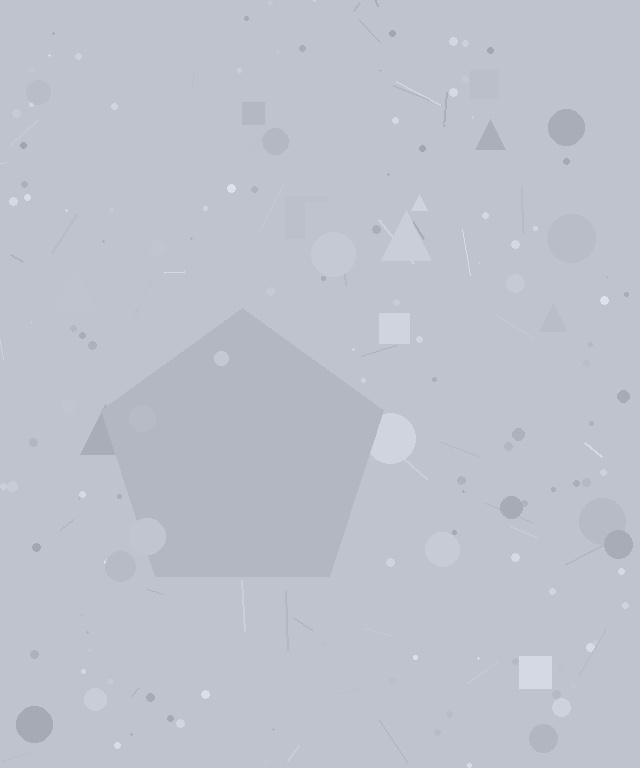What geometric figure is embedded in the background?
A pentagon is embedded in the background.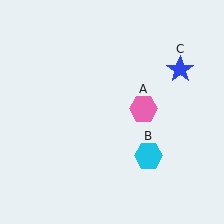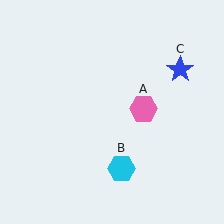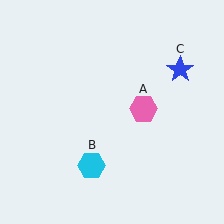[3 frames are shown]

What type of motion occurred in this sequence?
The cyan hexagon (object B) rotated clockwise around the center of the scene.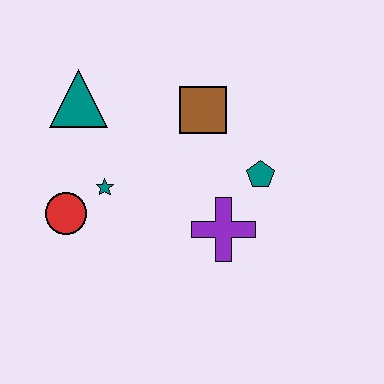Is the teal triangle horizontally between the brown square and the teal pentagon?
No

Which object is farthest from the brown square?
The red circle is farthest from the brown square.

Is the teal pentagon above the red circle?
Yes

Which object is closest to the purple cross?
The teal pentagon is closest to the purple cross.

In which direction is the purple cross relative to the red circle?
The purple cross is to the right of the red circle.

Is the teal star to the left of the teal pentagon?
Yes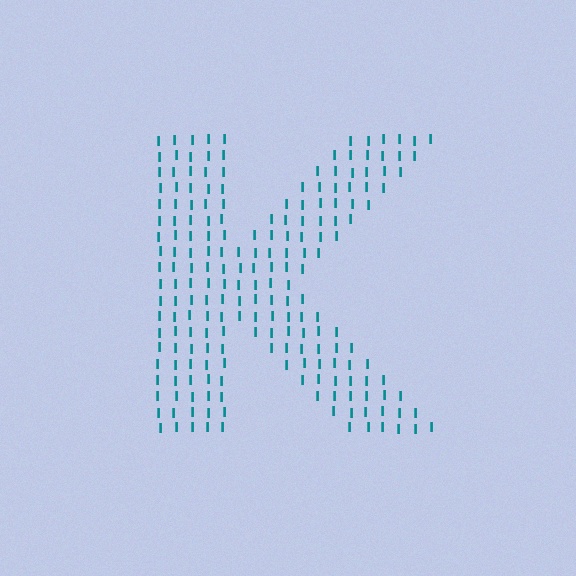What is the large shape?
The large shape is the letter K.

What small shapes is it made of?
It is made of small letter I's.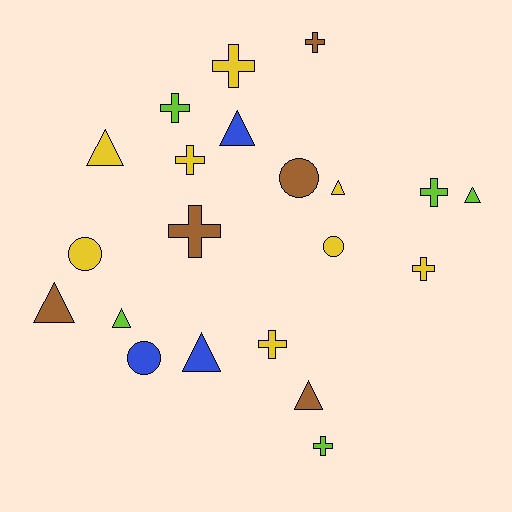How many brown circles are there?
There is 1 brown circle.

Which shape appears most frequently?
Cross, with 9 objects.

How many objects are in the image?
There are 21 objects.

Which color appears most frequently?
Yellow, with 8 objects.